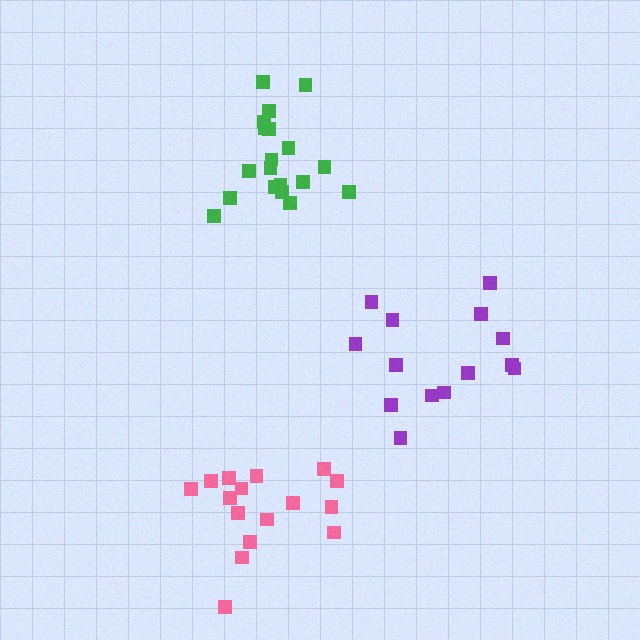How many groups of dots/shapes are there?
There are 3 groups.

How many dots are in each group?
Group 1: 19 dots, Group 2: 14 dots, Group 3: 16 dots (49 total).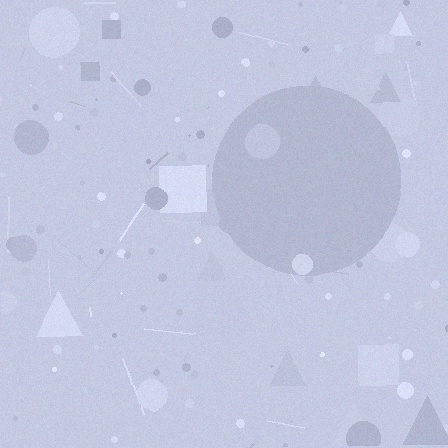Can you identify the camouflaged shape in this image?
The camouflaged shape is a circle.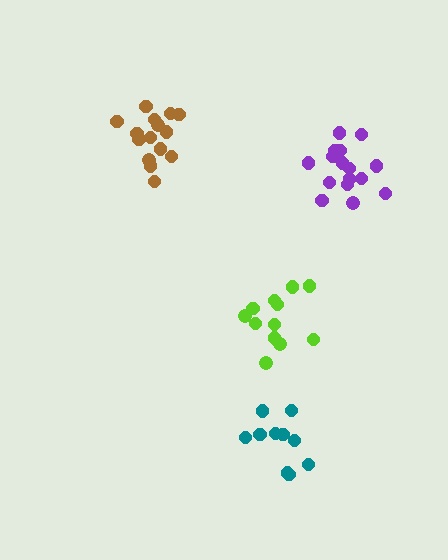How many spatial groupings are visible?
There are 4 spatial groupings.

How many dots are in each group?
Group 1: 16 dots, Group 2: 15 dots, Group 3: 10 dots, Group 4: 12 dots (53 total).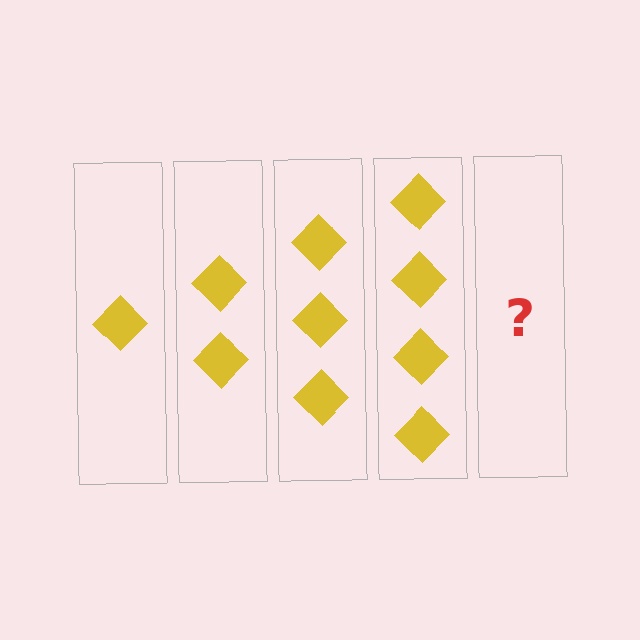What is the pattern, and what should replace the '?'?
The pattern is that each step adds one more diamond. The '?' should be 5 diamonds.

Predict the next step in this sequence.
The next step is 5 diamonds.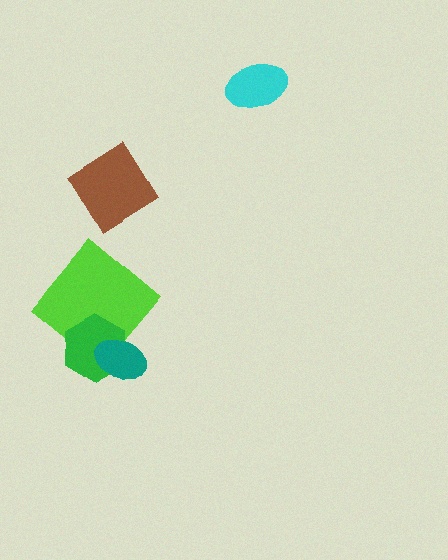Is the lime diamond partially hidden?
Yes, it is partially covered by another shape.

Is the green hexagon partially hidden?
Yes, it is partially covered by another shape.